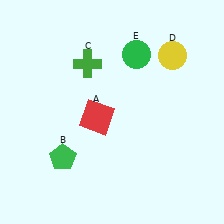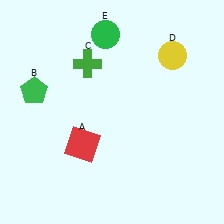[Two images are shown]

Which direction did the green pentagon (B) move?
The green pentagon (B) moved up.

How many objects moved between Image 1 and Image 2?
3 objects moved between the two images.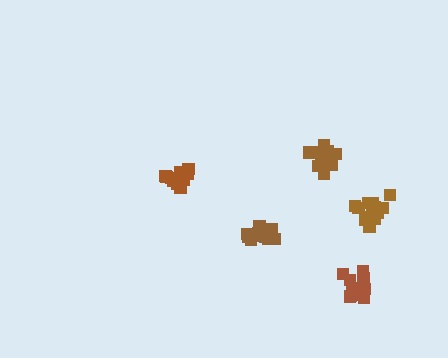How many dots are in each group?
Group 1: 17 dots, Group 2: 14 dots, Group 3: 12 dots, Group 4: 17 dots, Group 5: 15 dots (75 total).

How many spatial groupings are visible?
There are 5 spatial groupings.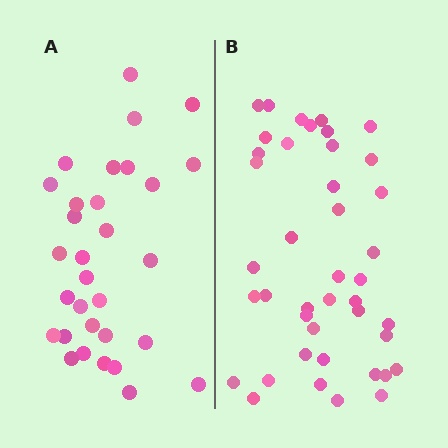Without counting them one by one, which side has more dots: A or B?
Region B (the right region) has more dots.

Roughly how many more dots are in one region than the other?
Region B has roughly 12 or so more dots than region A.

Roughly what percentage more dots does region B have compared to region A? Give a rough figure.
About 35% more.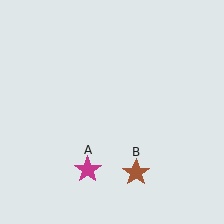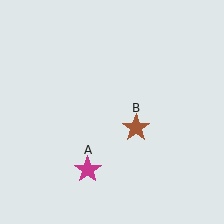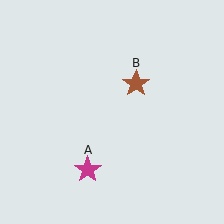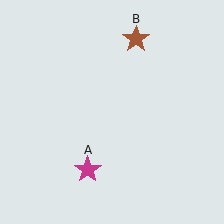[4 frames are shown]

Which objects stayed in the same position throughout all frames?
Magenta star (object A) remained stationary.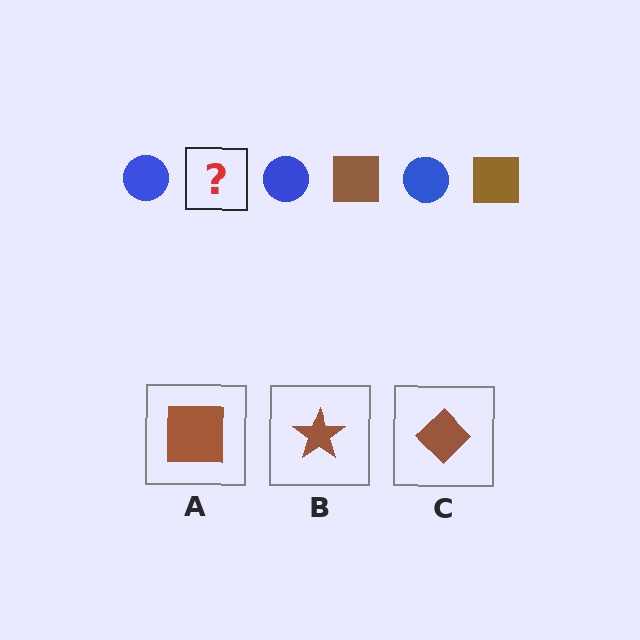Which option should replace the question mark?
Option A.